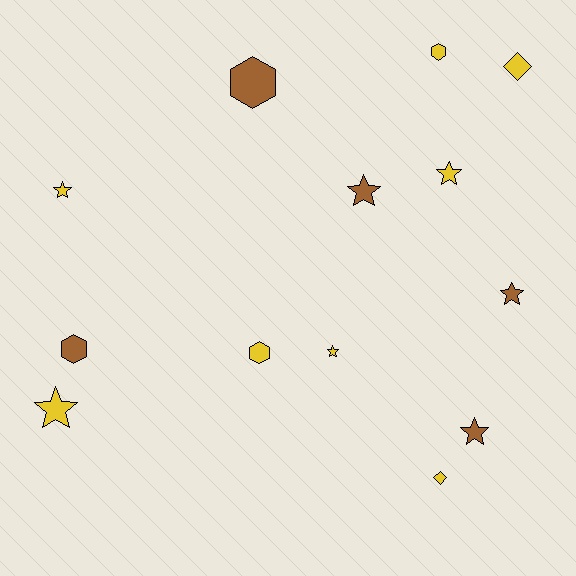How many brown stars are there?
There are 3 brown stars.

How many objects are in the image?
There are 13 objects.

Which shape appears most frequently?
Star, with 7 objects.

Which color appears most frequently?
Yellow, with 8 objects.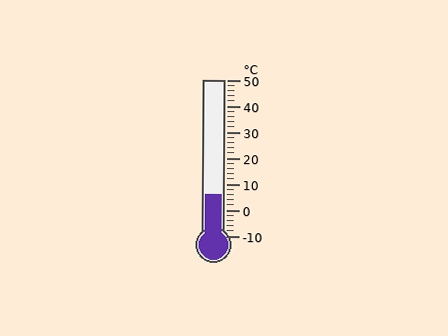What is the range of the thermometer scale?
The thermometer scale ranges from -10°C to 50°C.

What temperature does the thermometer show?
The thermometer shows approximately 6°C.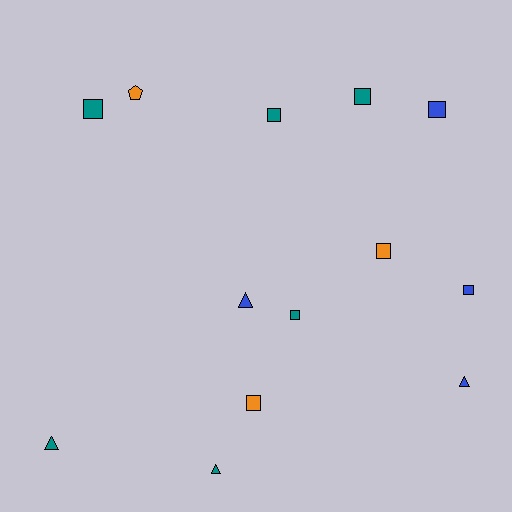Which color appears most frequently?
Teal, with 6 objects.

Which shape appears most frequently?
Square, with 8 objects.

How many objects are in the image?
There are 13 objects.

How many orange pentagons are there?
There is 1 orange pentagon.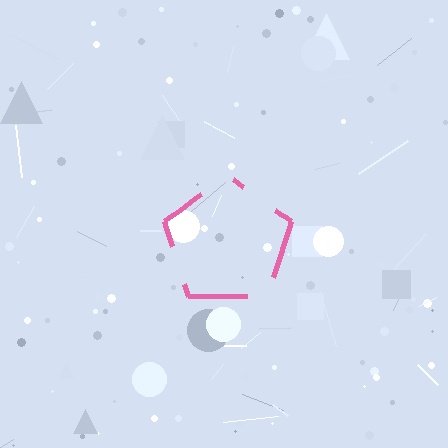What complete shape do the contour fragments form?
The contour fragments form a pentagon.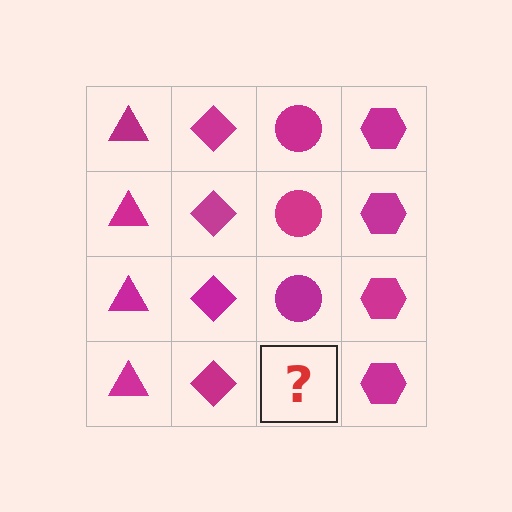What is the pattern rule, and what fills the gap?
The rule is that each column has a consistent shape. The gap should be filled with a magenta circle.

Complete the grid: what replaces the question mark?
The question mark should be replaced with a magenta circle.